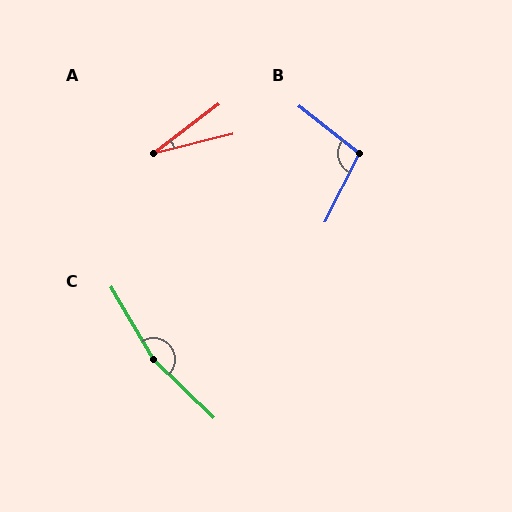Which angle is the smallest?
A, at approximately 24 degrees.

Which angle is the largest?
C, at approximately 164 degrees.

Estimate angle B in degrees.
Approximately 102 degrees.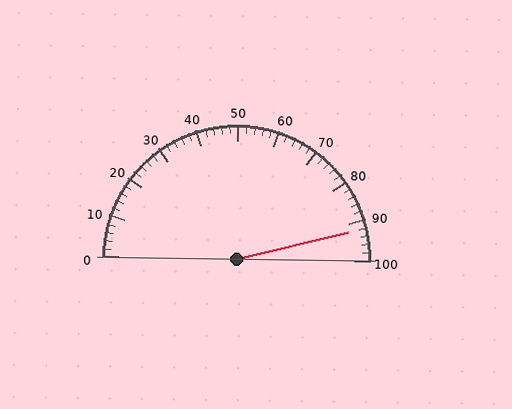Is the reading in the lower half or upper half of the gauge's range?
The reading is in the upper half of the range (0 to 100).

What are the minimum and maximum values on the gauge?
The gauge ranges from 0 to 100.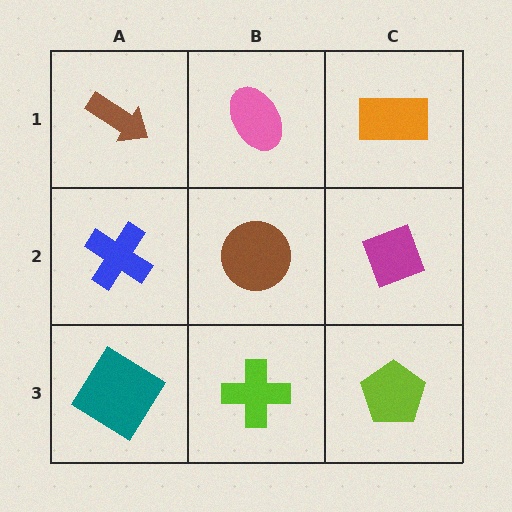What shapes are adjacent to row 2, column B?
A pink ellipse (row 1, column B), a lime cross (row 3, column B), a blue cross (row 2, column A), a magenta diamond (row 2, column C).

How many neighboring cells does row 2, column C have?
3.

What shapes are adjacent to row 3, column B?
A brown circle (row 2, column B), a teal diamond (row 3, column A), a lime pentagon (row 3, column C).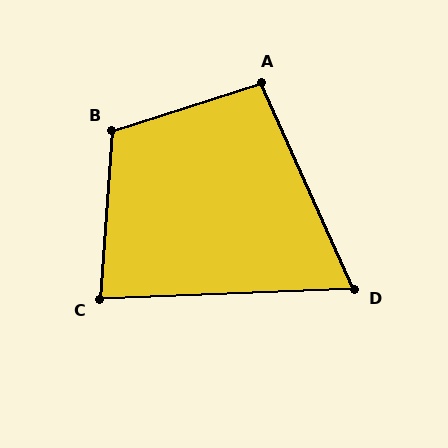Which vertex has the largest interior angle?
B, at approximately 112 degrees.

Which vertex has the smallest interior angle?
D, at approximately 68 degrees.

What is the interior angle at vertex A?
Approximately 97 degrees (obtuse).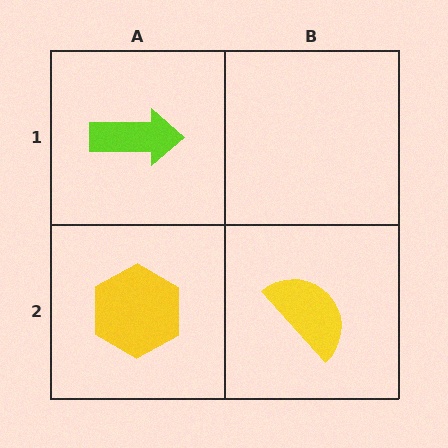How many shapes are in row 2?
2 shapes.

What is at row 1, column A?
A lime arrow.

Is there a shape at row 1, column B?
No, that cell is empty.